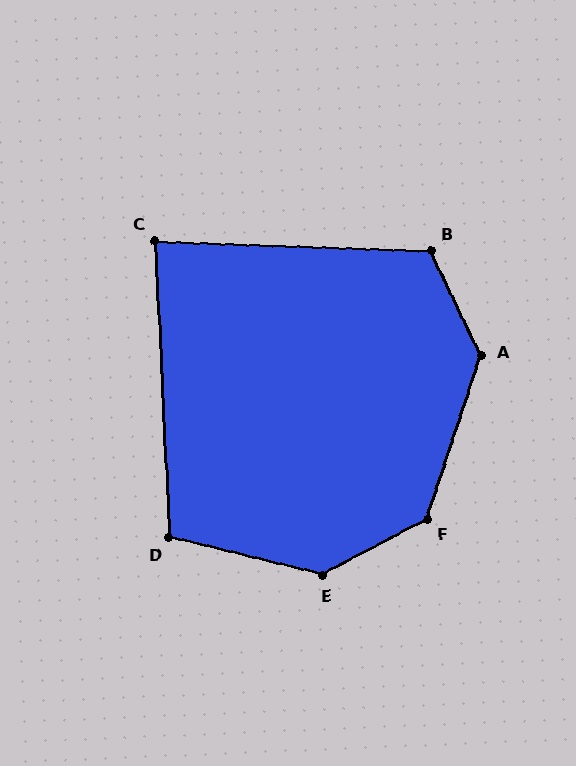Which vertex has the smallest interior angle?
C, at approximately 85 degrees.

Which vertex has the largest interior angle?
E, at approximately 138 degrees.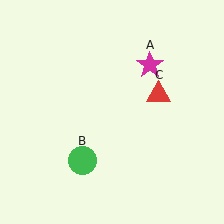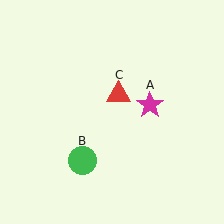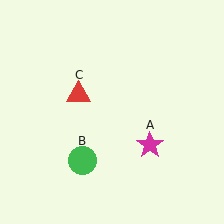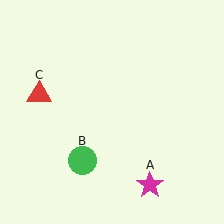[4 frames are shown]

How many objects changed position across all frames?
2 objects changed position: magenta star (object A), red triangle (object C).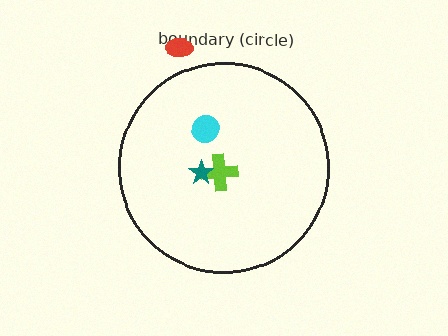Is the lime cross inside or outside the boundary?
Inside.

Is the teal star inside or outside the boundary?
Inside.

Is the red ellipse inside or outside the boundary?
Outside.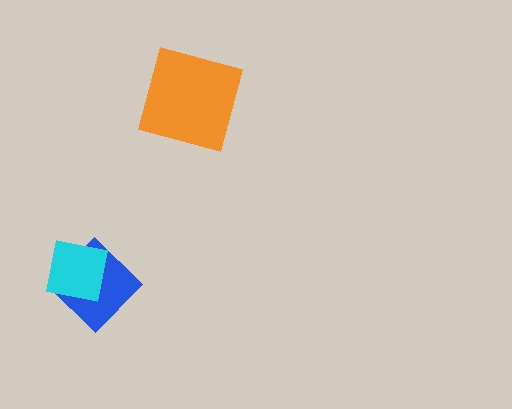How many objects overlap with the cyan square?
1 object overlaps with the cyan square.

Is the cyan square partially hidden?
No, no other shape covers it.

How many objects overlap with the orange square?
0 objects overlap with the orange square.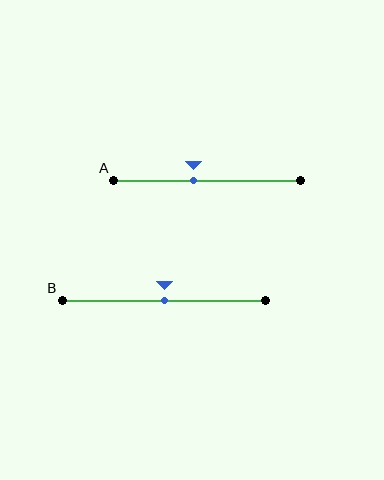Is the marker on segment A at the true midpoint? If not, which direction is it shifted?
No, the marker on segment A is shifted to the left by about 7% of the segment length.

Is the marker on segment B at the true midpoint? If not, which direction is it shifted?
Yes, the marker on segment B is at the true midpoint.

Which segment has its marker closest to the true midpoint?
Segment B has its marker closest to the true midpoint.